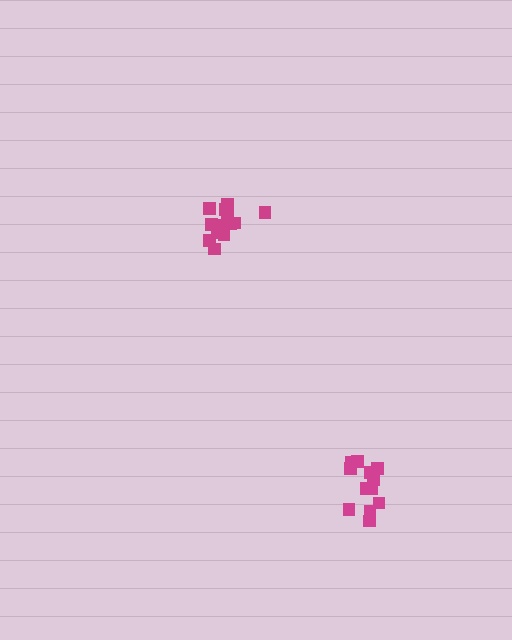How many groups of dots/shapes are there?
There are 2 groups.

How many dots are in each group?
Group 1: 14 dots, Group 2: 15 dots (29 total).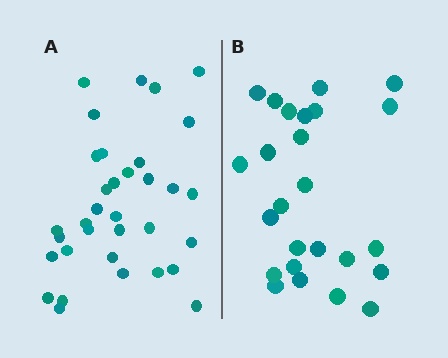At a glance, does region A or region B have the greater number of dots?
Region A (the left region) has more dots.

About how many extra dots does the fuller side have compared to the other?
Region A has roughly 8 or so more dots than region B.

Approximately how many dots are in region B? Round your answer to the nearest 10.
About 20 dots. (The exact count is 25, which rounds to 20.)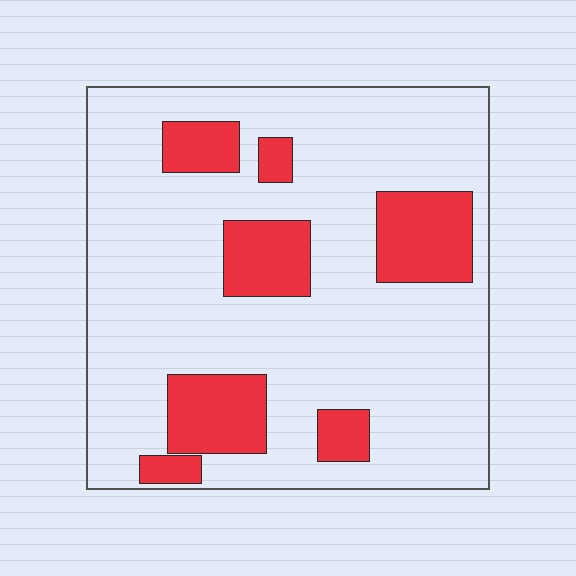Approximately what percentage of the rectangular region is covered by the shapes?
Approximately 20%.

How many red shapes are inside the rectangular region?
7.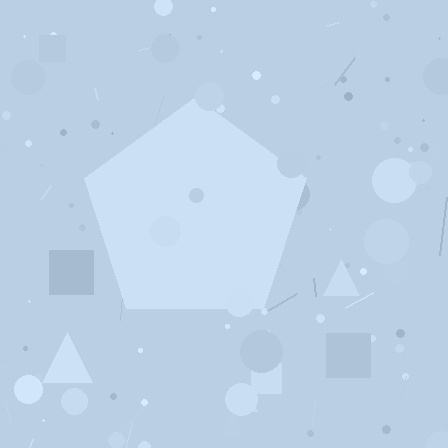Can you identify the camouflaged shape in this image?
The camouflaged shape is a pentagon.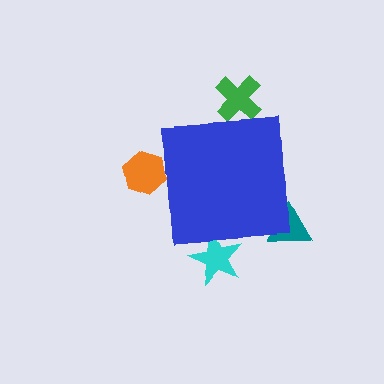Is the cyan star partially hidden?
Yes, the cyan star is partially hidden behind the blue square.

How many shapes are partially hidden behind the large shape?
4 shapes are partially hidden.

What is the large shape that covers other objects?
A blue square.